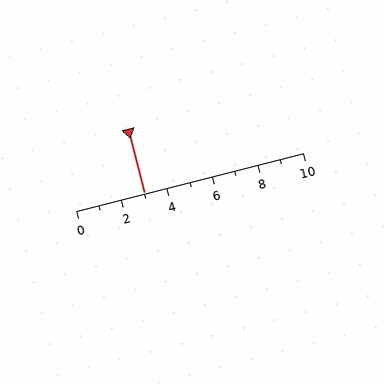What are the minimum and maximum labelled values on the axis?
The axis runs from 0 to 10.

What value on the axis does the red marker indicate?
The marker indicates approximately 3.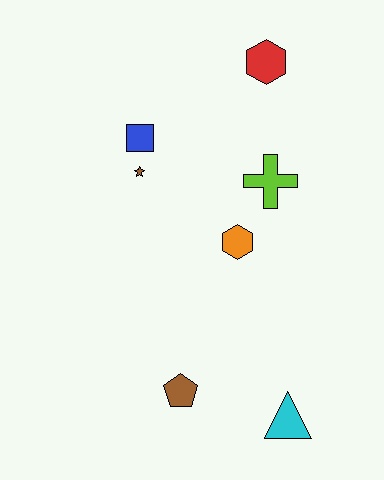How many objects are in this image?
There are 7 objects.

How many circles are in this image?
There are no circles.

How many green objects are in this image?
There are no green objects.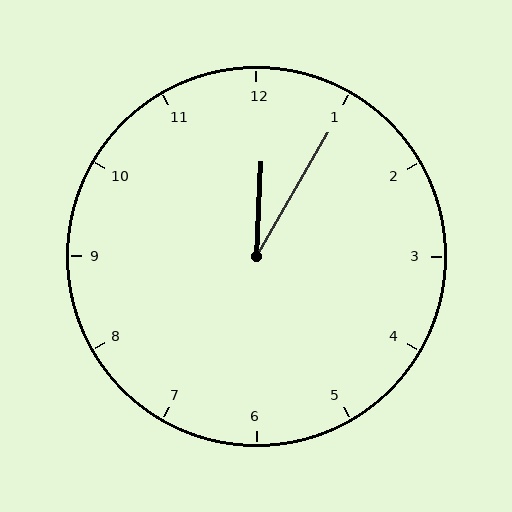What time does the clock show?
12:05.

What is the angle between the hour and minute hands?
Approximately 28 degrees.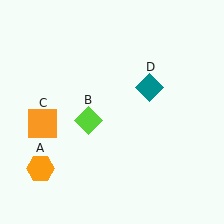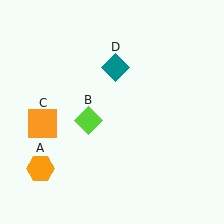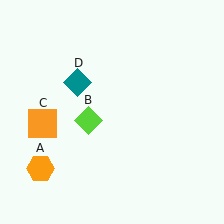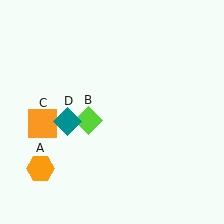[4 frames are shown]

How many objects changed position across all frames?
1 object changed position: teal diamond (object D).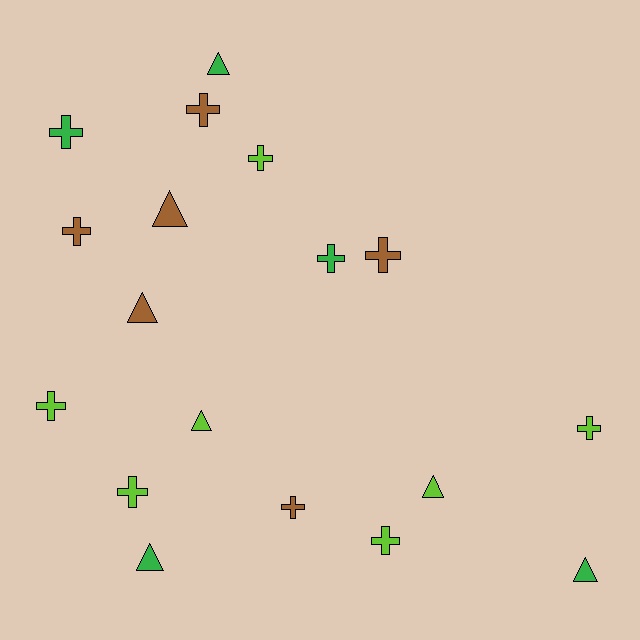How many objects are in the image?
There are 18 objects.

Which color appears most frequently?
Lime, with 7 objects.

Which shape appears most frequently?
Cross, with 11 objects.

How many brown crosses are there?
There are 4 brown crosses.